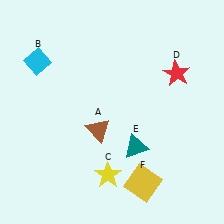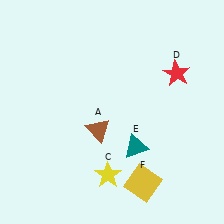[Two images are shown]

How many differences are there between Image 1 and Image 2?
There is 1 difference between the two images.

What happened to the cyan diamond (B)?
The cyan diamond (B) was removed in Image 2. It was in the top-left area of Image 1.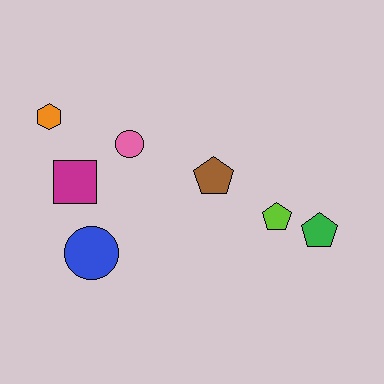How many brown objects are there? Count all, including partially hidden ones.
There is 1 brown object.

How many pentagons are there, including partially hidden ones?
There are 3 pentagons.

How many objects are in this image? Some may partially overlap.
There are 7 objects.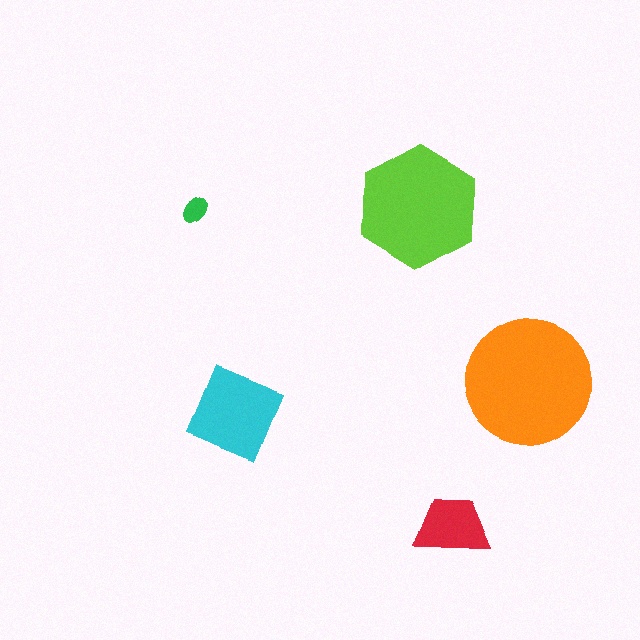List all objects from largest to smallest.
The orange circle, the lime hexagon, the cyan diamond, the red trapezoid, the green ellipse.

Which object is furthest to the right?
The orange circle is rightmost.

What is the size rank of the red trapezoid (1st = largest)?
4th.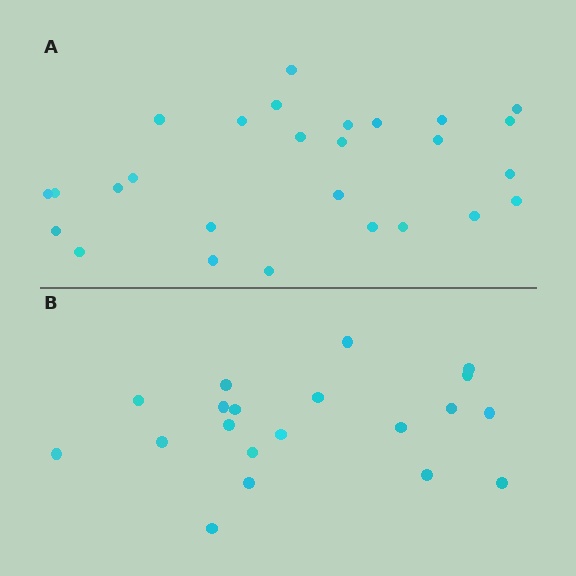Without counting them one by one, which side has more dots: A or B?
Region A (the top region) has more dots.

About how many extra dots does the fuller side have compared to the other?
Region A has roughly 8 or so more dots than region B.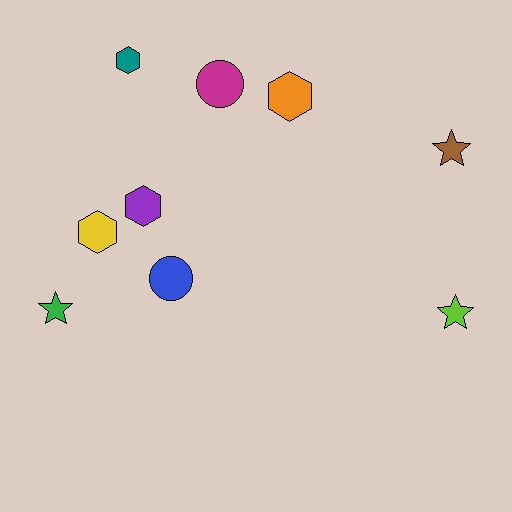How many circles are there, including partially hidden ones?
There are 2 circles.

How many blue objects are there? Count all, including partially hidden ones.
There is 1 blue object.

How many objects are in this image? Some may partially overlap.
There are 9 objects.